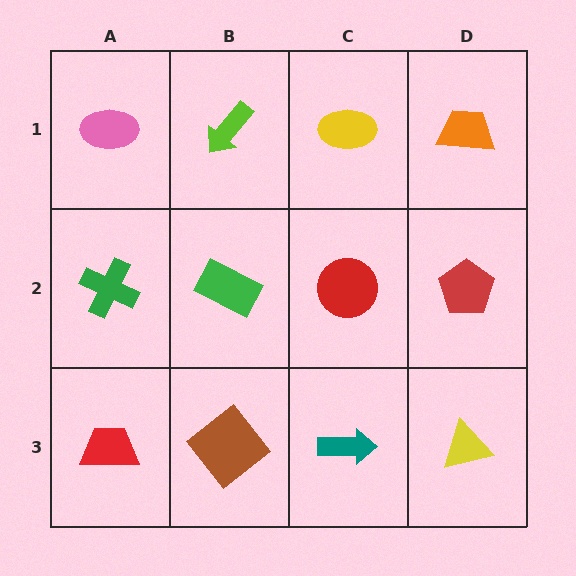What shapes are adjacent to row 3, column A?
A green cross (row 2, column A), a brown diamond (row 3, column B).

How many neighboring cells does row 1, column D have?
2.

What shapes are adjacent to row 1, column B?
A green rectangle (row 2, column B), a pink ellipse (row 1, column A), a yellow ellipse (row 1, column C).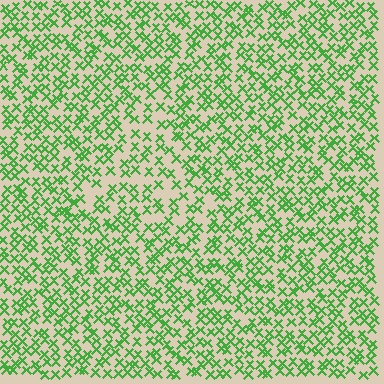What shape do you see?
I see a triangle.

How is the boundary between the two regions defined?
The boundary is defined by a change in element density (approximately 1.6x ratio). All elements are the same color, size, and shape.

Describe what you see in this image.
The image contains small green elements arranged at two different densities. A triangle-shaped region is visible where the elements are less densely packed than the surrounding area.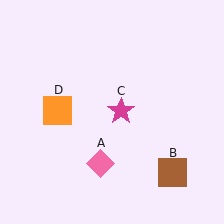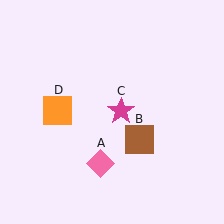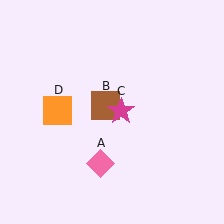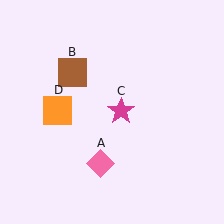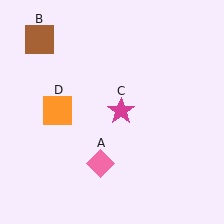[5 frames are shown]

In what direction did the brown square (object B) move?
The brown square (object B) moved up and to the left.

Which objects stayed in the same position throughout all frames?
Pink diamond (object A) and magenta star (object C) and orange square (object D) remained stationary.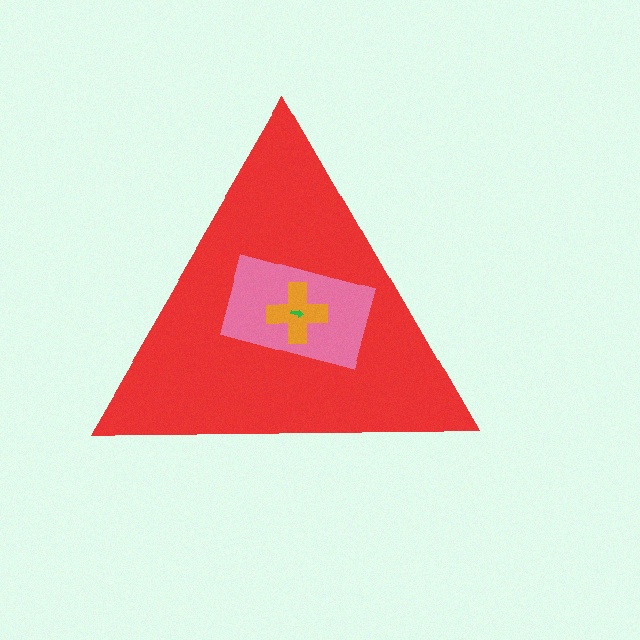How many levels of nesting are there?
4.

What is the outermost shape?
The red triangle.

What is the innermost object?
The green arrow.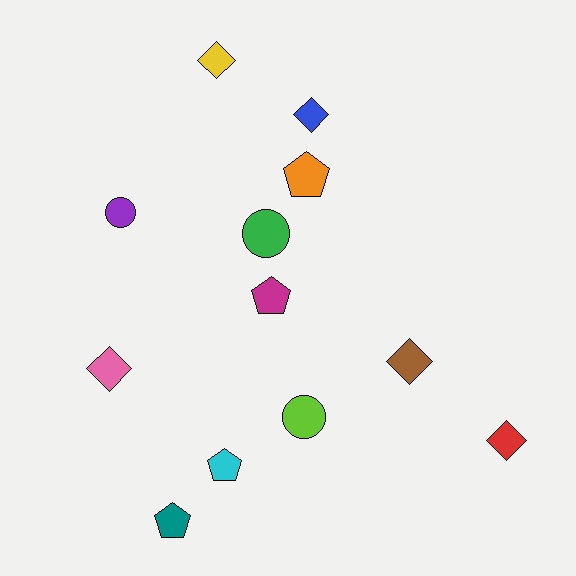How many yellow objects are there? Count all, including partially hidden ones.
There is 1 yellow object.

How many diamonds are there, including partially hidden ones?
There are 5 diamonds.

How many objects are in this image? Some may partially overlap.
There are 12 objects.